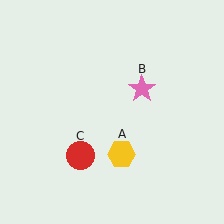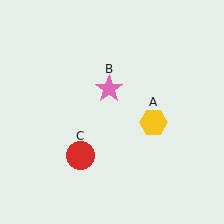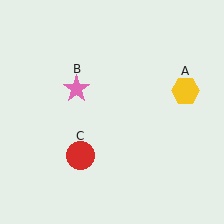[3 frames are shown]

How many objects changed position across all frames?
2 objects changed position: yellow hexagon (object A), pink star (object B).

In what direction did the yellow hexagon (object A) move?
The yellow hexagon (object A) moved up and to the right.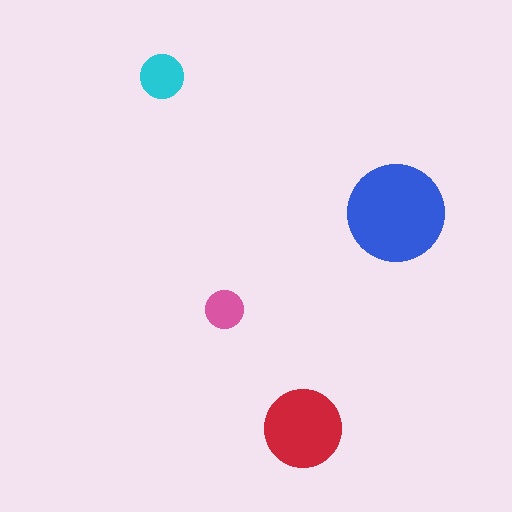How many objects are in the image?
There are 4 objects in the image.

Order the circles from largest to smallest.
the blue one, the red one, the cyan one, the pink one.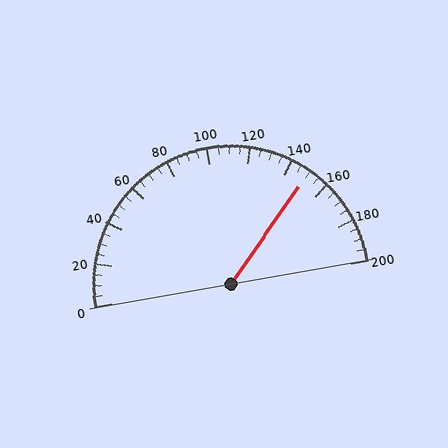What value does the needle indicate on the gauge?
The needle indicates approximately 150.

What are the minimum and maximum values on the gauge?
The gauge ranges from 0 to 200.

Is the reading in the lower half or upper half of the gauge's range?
The reading is in the upper half of the range (0 to 200).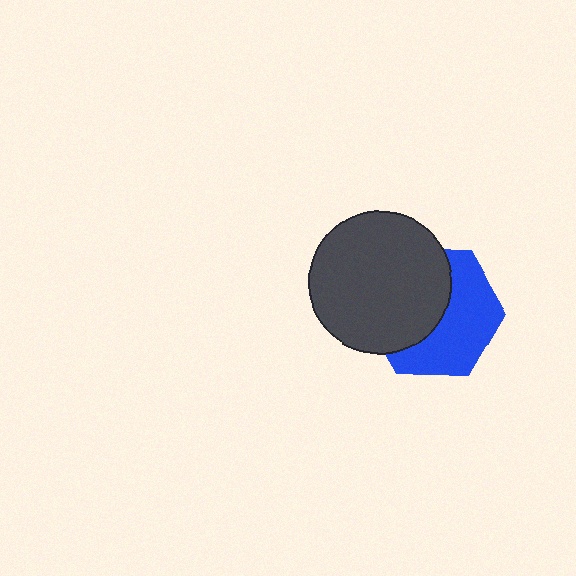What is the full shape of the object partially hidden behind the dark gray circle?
The partially hidden object is a blue hexagon.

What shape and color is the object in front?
The object in front is a dark gray circle.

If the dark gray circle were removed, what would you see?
You would see the complete blue hexagon.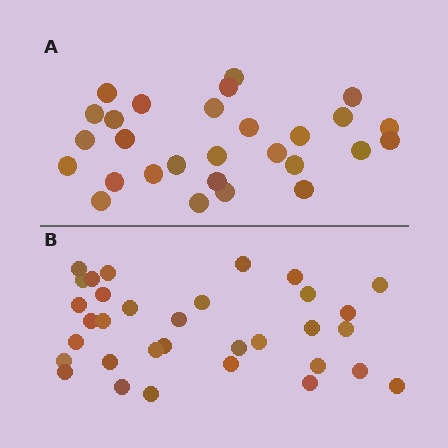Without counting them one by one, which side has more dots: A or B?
Region B (the bottom region) has more dots.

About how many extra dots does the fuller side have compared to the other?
Region B has about 5 more dots than region A.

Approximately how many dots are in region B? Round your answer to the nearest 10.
About 30 dots. (The exact count is 33, which rounds to 30.)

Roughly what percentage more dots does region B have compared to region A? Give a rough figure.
About 20% more.